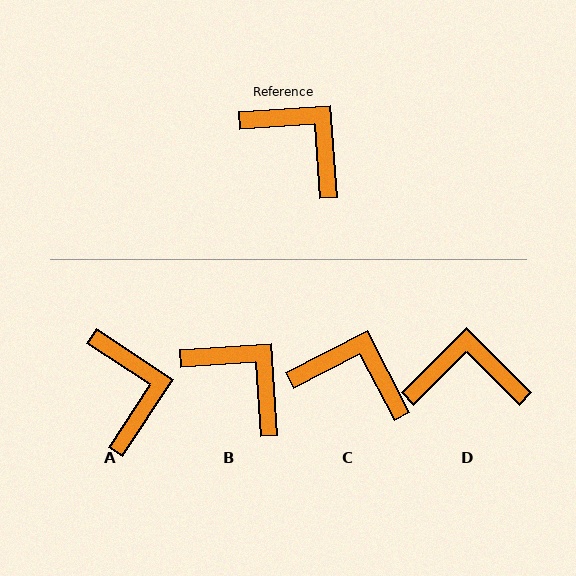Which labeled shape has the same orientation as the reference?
B.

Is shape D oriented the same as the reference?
No, it is off by about 41 degrees.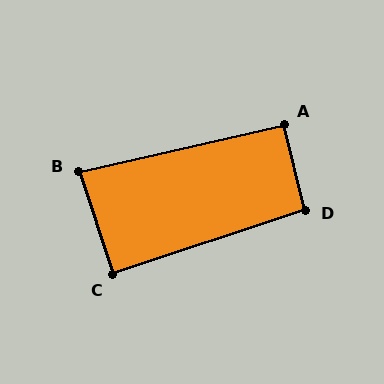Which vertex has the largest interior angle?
D, at approximately 95 degrees.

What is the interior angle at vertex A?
Approximately 91 degrees (approximately right).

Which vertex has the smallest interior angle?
B, at approximately 85 degrees.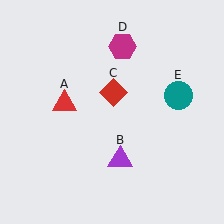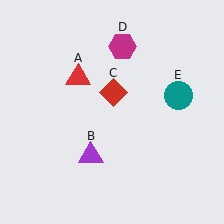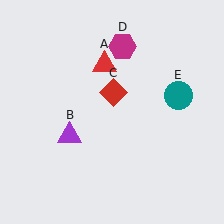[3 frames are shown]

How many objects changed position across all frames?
2 objects changed position: red triangle (object A), purple triangle (object B).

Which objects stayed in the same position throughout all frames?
Red diamond (object C) and magenta hexagon (object D) and teal circle (object E) remained stationary.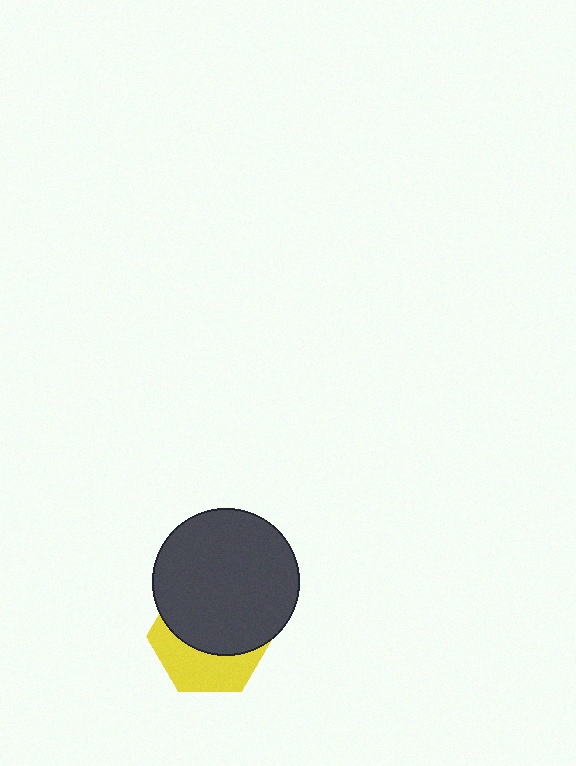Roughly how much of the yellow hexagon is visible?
A small part of it is visible (roughly 40%).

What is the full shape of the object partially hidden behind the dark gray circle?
The partially hidden object is a yellow hexagon.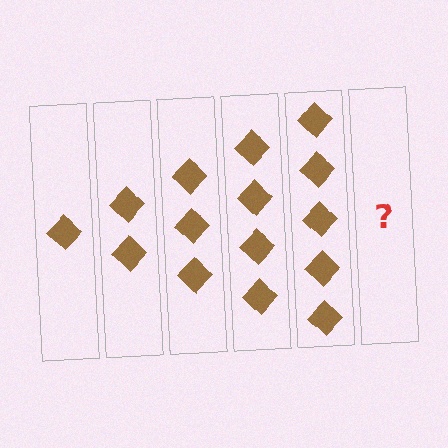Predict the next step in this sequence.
The next step is 6 diamonds.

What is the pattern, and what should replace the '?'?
The pattern is that each step adds one more diamond. The '?' should be 6 diamonds.